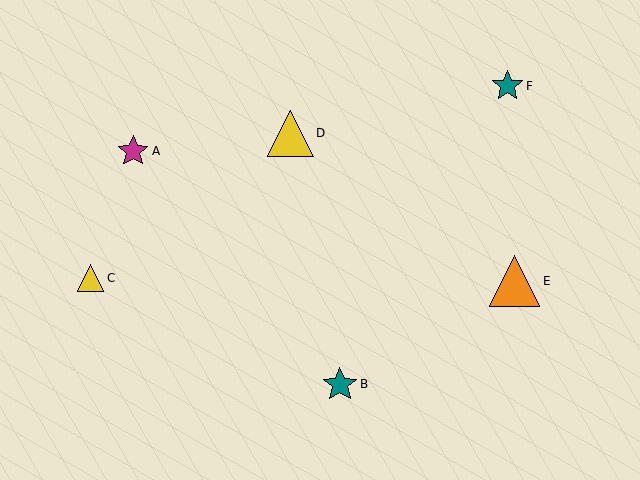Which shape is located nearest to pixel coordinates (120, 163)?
The magenta star (labeled A) at (133, 151) is nearest to that location.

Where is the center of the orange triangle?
The center of the orange triangle is at (514, 281).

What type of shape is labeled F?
Shape F is a teal star.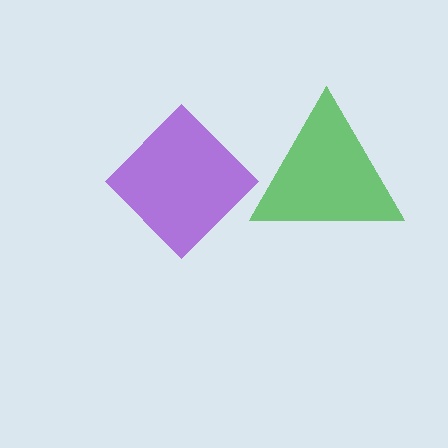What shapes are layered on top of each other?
The layered shapes are: a purple diamond, a green triangle.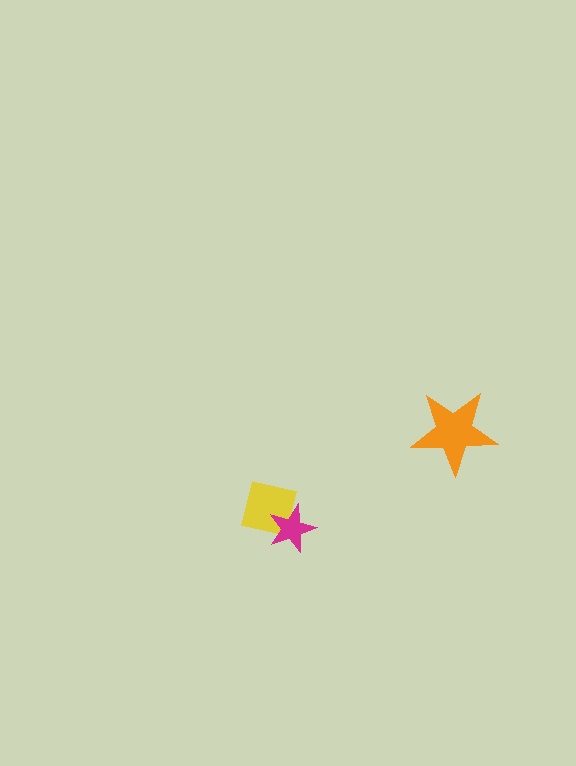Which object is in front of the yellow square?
The magenta star is in front of the yellow square.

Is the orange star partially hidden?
No, no other shape covers it.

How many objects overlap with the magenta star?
1 object overlaps with the magenta star.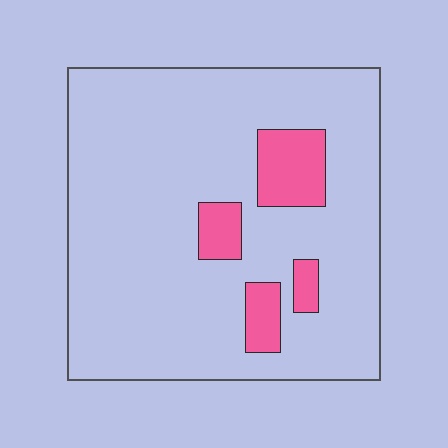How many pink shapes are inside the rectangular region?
4.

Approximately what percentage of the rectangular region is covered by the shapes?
Approximately 10%.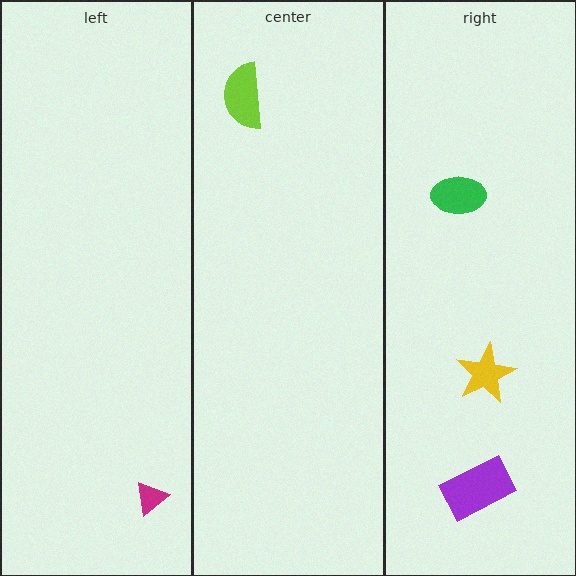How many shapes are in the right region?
3.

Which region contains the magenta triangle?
The left region.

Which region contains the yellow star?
The right region.